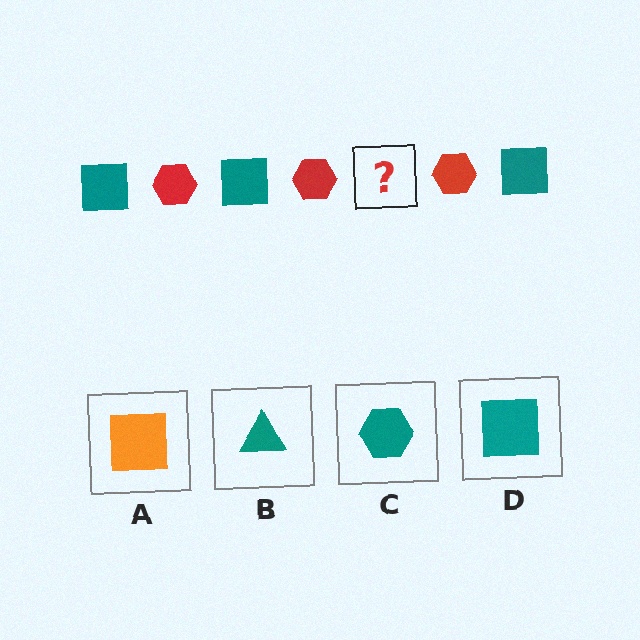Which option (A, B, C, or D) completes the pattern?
D.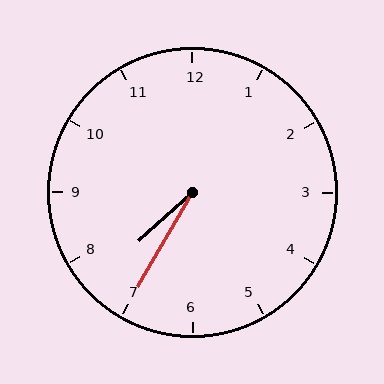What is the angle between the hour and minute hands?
Approximately 18 degrees.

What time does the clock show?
7:35.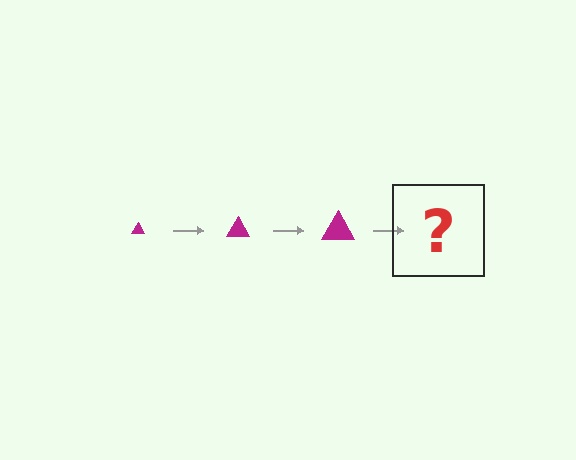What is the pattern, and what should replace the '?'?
The pattern is that the triangle gets progressively larger each step. The '?' should be a magenta triangle, larger than the previous one.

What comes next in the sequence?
The next element should be a magenta triangle, larger than the previous one.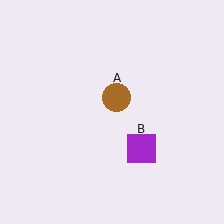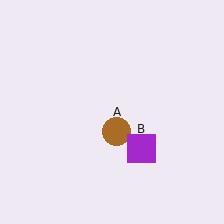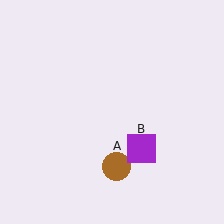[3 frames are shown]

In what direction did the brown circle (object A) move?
The brown circle (object A) moved down.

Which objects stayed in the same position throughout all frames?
Purple square (object B) remained stationary.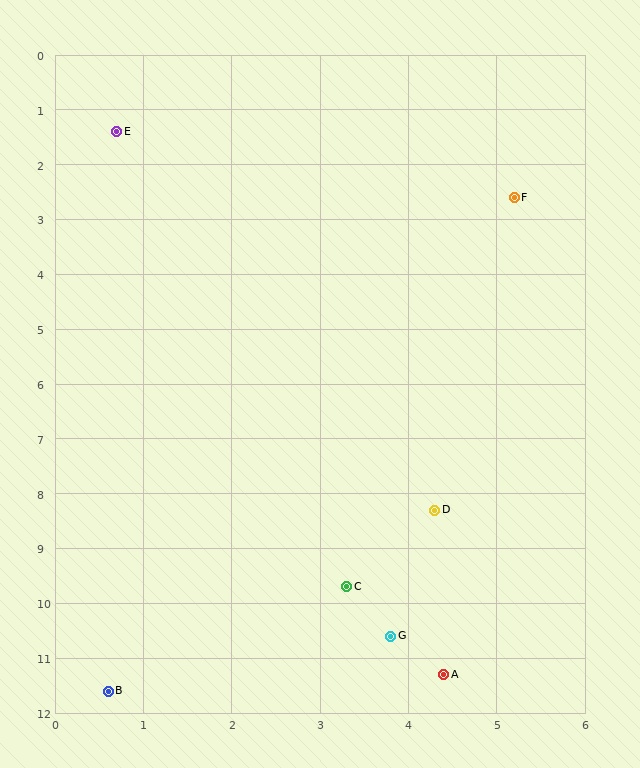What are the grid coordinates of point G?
Point G is at approximately (3.8, 10.6).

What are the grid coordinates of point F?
Point F is at approximately (5.2, 2.6).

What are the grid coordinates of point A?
Point A is at approximately (4.4, 11.3).